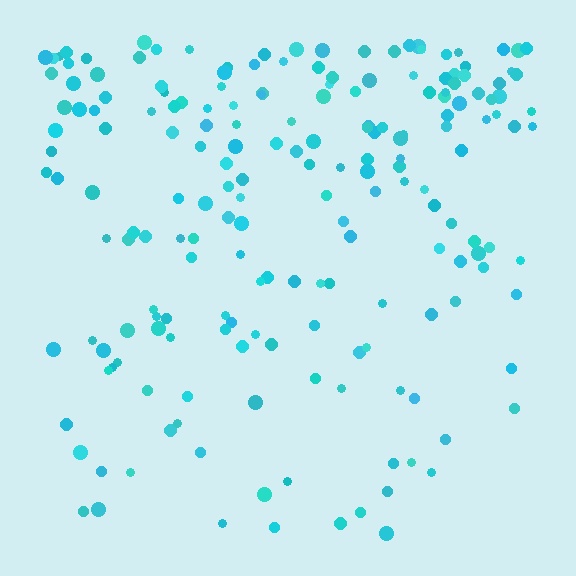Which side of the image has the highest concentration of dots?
The top.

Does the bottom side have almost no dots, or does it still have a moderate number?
Still a moderate number, just noticeably fewer than the top.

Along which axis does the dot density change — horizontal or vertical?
Vertical.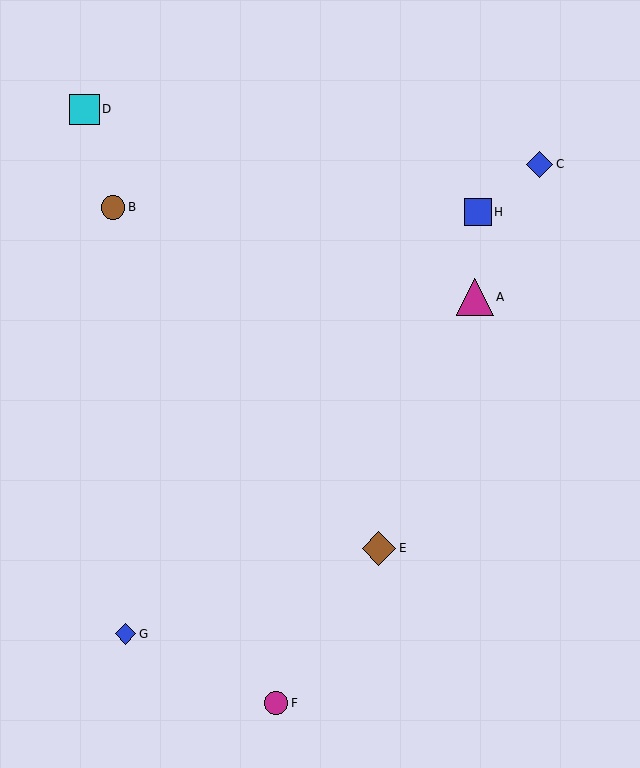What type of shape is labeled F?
Shape F is a magenta circle.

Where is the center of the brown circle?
The center of the brown circle is at (113, 207).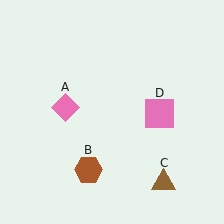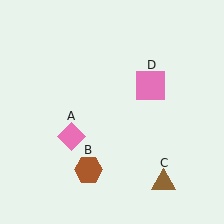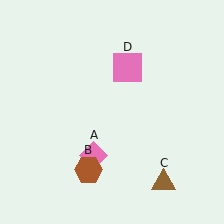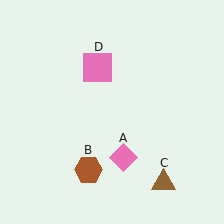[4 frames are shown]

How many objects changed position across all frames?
2 objects changed position: pink diamond (object A), pink square (object D).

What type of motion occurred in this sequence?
The pink diamond (object A), pink square (object D) rotated counterclockwise around the center of the scene.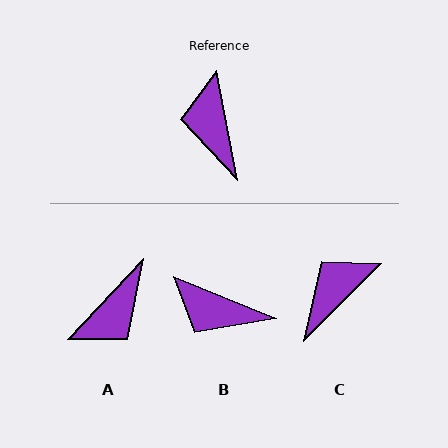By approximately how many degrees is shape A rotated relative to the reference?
Approximately 126 degrees counter-clockwise.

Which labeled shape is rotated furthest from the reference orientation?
A, about 126 degrees away.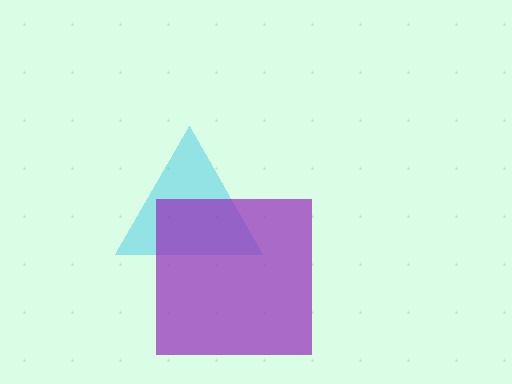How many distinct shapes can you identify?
There are 2 distinct shapes: a cyan triangle, a purple square.